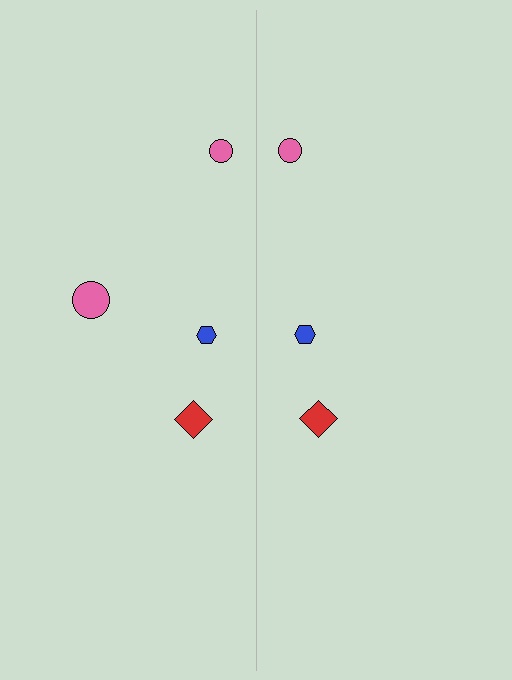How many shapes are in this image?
There are 7 shapes in this image.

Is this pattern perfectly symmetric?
No, the pattern is not perfectly symmetric. A pink circle is missing from the right side.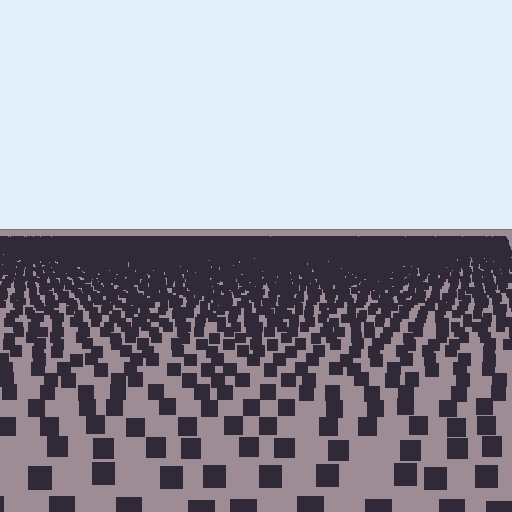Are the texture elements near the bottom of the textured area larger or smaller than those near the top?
Larger. Near the bottom, elements are closer to the viewer and appear at a bigger on-screen size.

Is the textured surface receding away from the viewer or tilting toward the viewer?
The surface is receding away from the viewer. Texture elements get smaller and denser toward the top.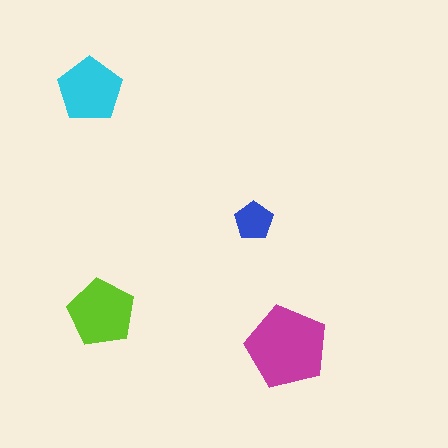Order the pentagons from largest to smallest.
the magenta one, the lime one, the cyan one, the blue one.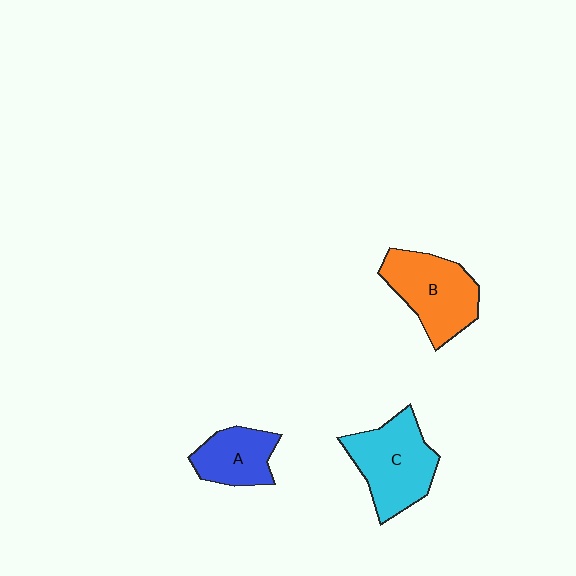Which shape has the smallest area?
Shape A (blue).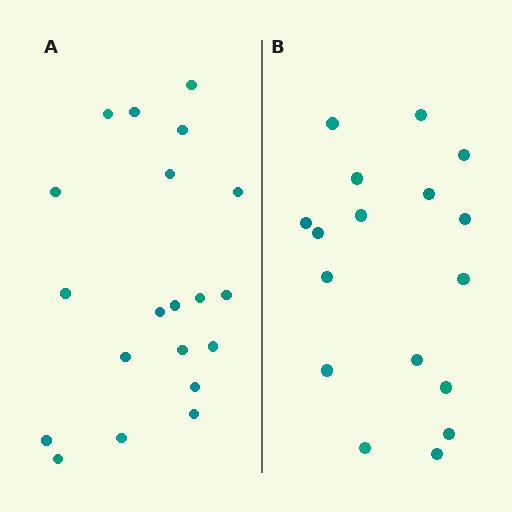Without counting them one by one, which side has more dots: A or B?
Region A (the left region) has more dots.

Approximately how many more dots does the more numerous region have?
Region A has just a few more — roughly 2 or 3 more dots than region B.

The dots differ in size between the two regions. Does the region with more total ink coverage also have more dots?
No. Region B has more total ink coverage because its dots are larger, but region A actually contains more individual dots. Total area can be misleading — the number of items is what matters here.